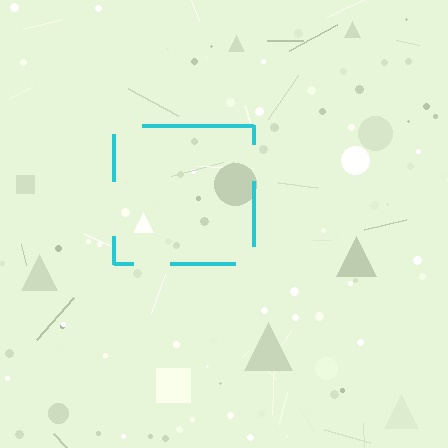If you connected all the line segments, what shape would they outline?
They would outline a square.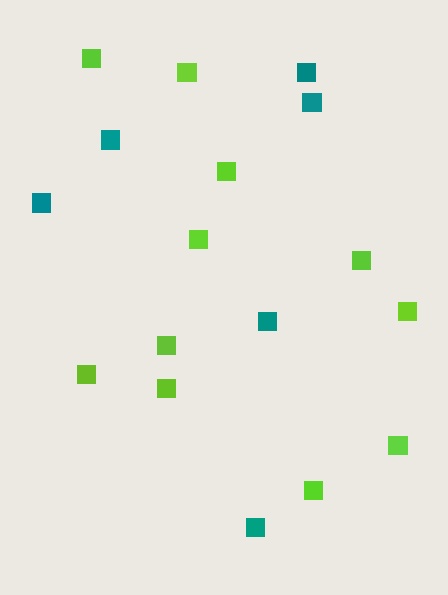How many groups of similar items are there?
There are 2 groups: one group of teal squares (6) and one group of lime squares (11).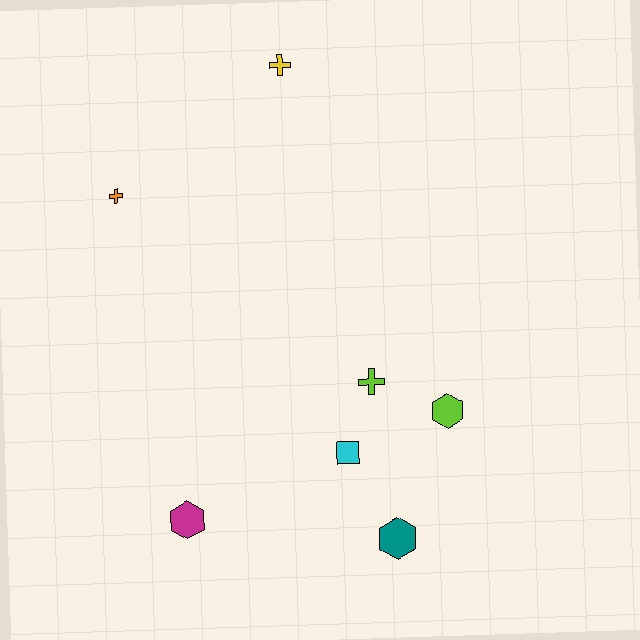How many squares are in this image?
There is 1 square.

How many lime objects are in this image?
There are 2 lime objects.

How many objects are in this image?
There are 7 objects.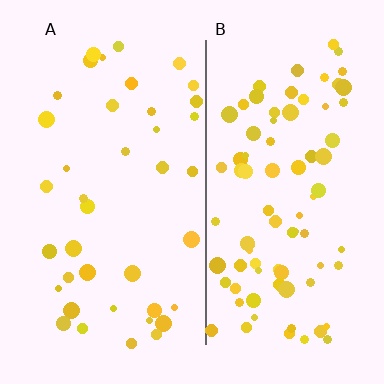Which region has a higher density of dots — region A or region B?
B (the right).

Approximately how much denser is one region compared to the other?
Approximately 2.1× — region B over region A.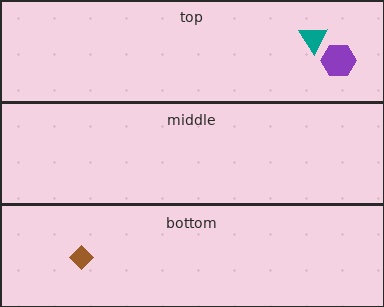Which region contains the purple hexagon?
The top region.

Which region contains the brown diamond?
The bottom region.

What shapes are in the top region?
The purple hexagon, the teal triangle.